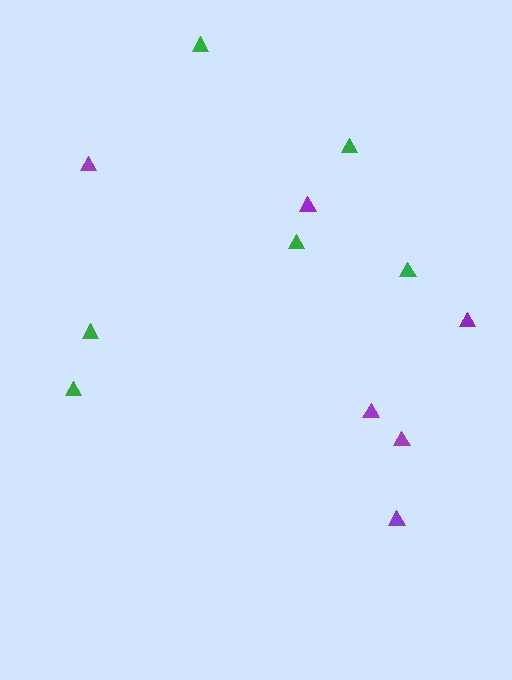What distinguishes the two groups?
There are 2 groups: one group of purple triangles (6) and one group of green triangles (6).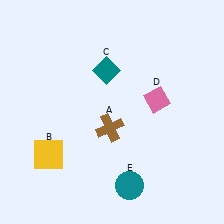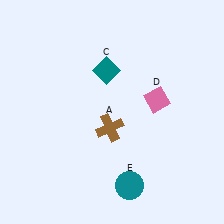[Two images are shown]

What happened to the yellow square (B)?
The yellow square (B) was removed in Image 2. It was in the bottom-left area of Image 1.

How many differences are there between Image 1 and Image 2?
There is 1 difference between the two images.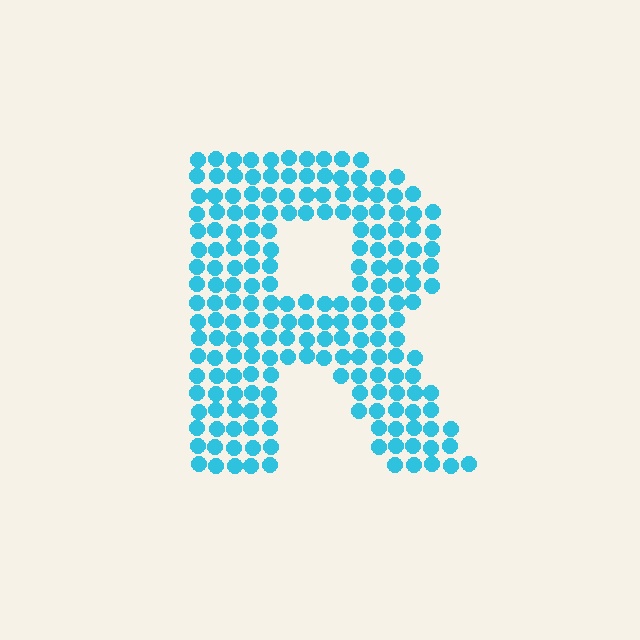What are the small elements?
The small elements are circles.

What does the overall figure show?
The overall figure shows the letter R.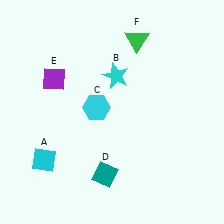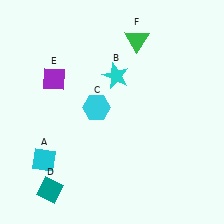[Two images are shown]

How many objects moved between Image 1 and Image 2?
1 object moved between the two images.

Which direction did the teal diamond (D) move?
The teal diamond (D) moved left.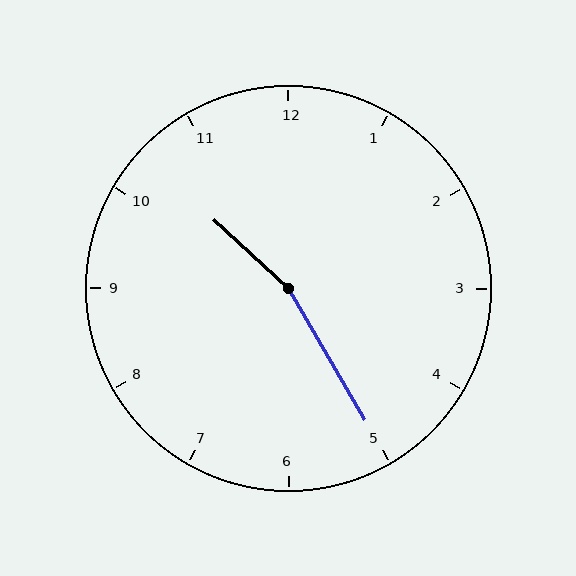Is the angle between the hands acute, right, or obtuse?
It is obtuse.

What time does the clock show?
10:25.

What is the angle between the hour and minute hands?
Approximately 162 degrees.